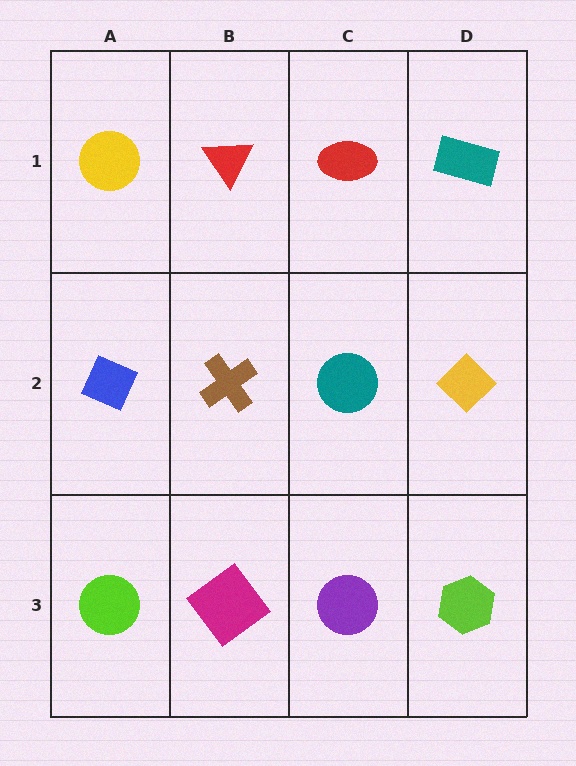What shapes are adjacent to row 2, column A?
A yellow circle (row 1, column A), a lime circle (row 3, column A), a brown cross (row 2, column B).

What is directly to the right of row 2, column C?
A yellow diamond.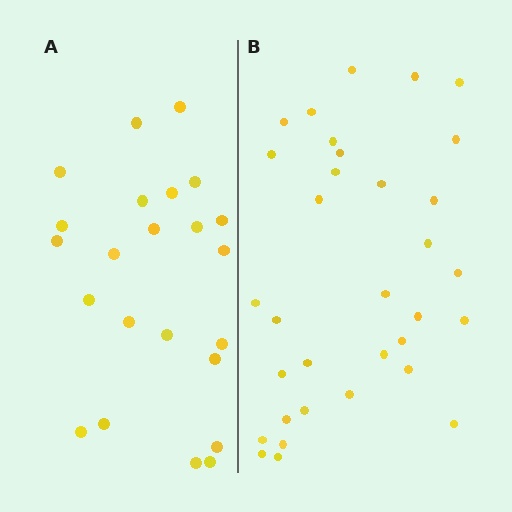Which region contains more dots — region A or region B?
Region B (the right region) has more dots.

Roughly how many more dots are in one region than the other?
Region B has roughly 10 or so more dots than region A.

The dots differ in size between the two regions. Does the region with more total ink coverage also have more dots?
No. Region A has more total ink coverage because its dots are larger, but region B actually contains more individual dots. Total area can be misleading — the number of items is what matters here.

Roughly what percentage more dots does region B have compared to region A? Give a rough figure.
About 45% more.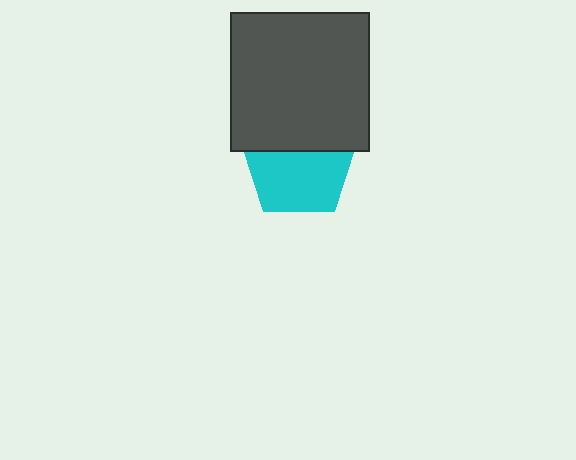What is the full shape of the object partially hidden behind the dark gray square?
The partially hidden object is a cyan pentagon.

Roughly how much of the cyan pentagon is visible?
About half of it is visible (roughly 62%).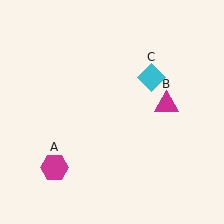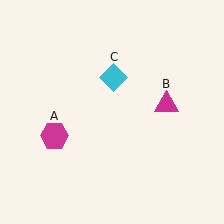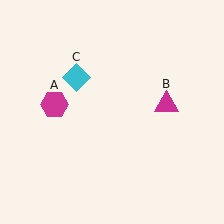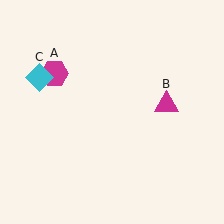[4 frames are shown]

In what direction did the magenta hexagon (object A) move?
The magenta hexagon (object A) moved up.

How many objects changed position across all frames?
2 objects changed position: magenta hexagon (object A), cyan diamond (object C).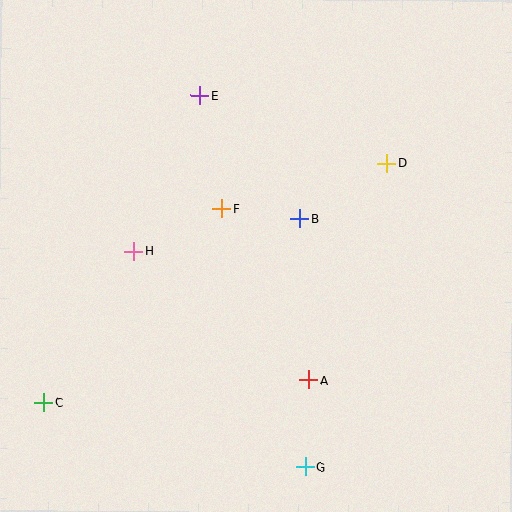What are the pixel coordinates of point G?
Point G is at (306, 467).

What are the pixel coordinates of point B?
Point B is at (300, 219).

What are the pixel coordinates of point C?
Point C is at (44, 402).